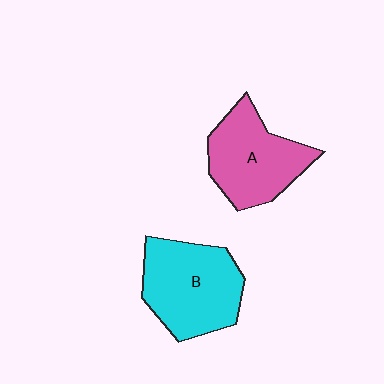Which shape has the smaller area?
Shape A (pink).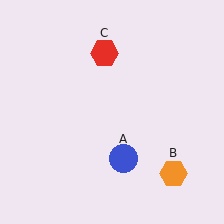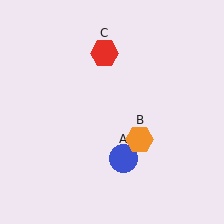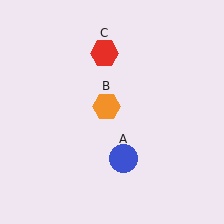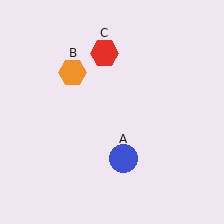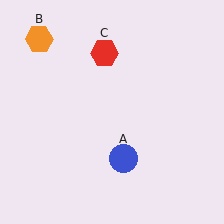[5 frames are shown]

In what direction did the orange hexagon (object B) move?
The orange hexagon (object B) moved up and to the left.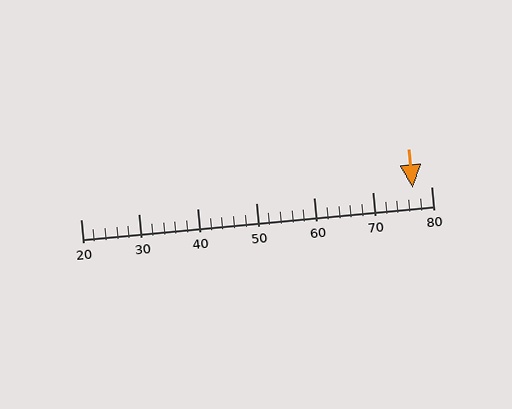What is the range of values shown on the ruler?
The ruler shows values from 20 to 80.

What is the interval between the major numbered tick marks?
The major tick marks are spaced 10 units apart.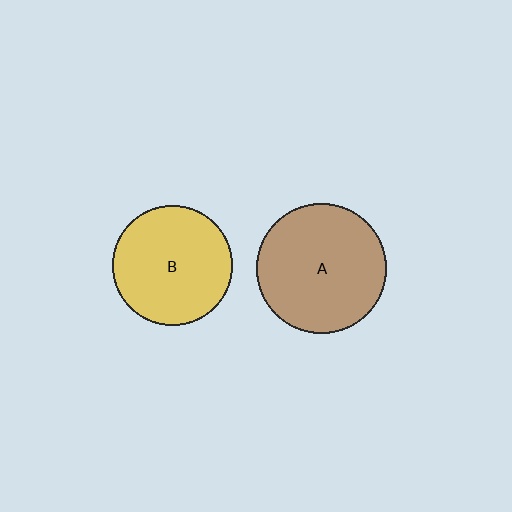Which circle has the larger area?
Circle A (brown).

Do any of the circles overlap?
No, none of the circles overlap.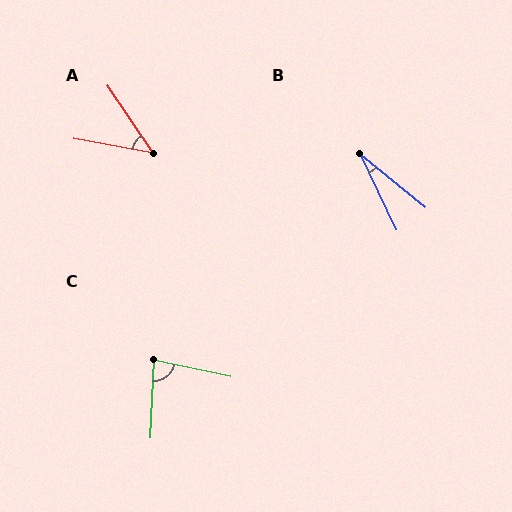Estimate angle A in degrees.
Approximately 46 degrees.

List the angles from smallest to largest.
B (25°), A (46°), C (80°).